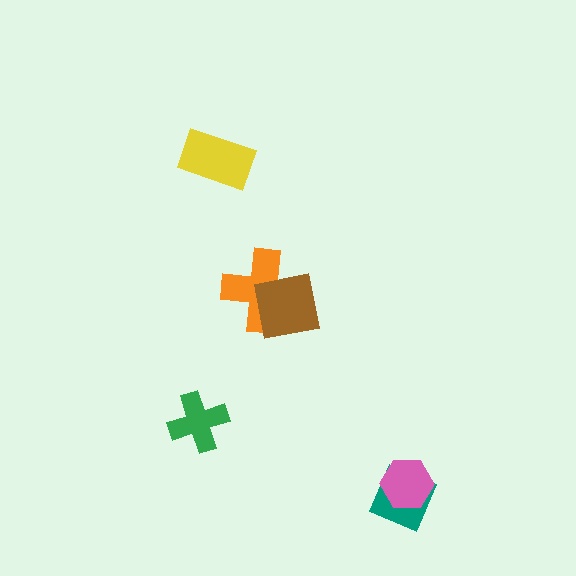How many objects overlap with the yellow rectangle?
0 objects overlap with the yellow rectangle.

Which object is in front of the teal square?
The pink hexagon is in front of the teal square.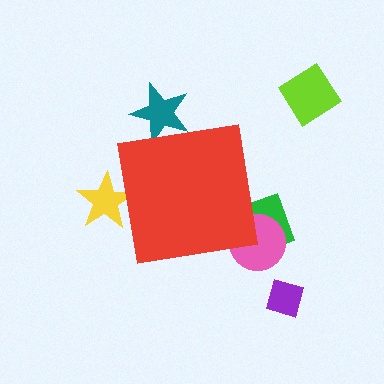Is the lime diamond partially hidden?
No, the lime diamond is fully visible.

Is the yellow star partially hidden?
Yes, the yellow star is partially hidden behind the red square.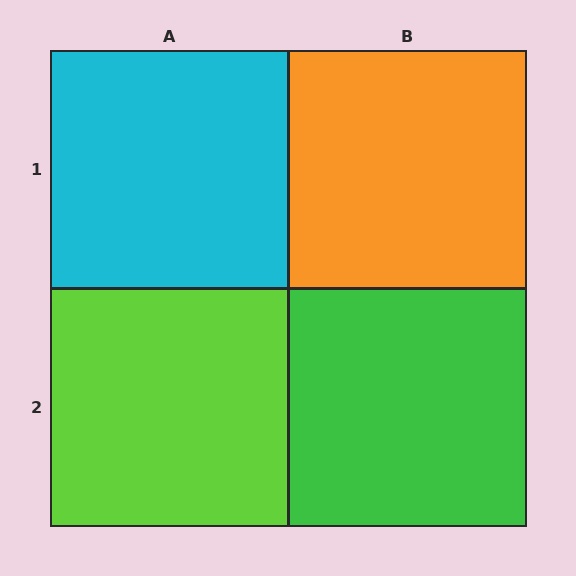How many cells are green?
1 cell is green.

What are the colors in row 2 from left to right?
Lime, green.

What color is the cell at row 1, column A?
Cyan.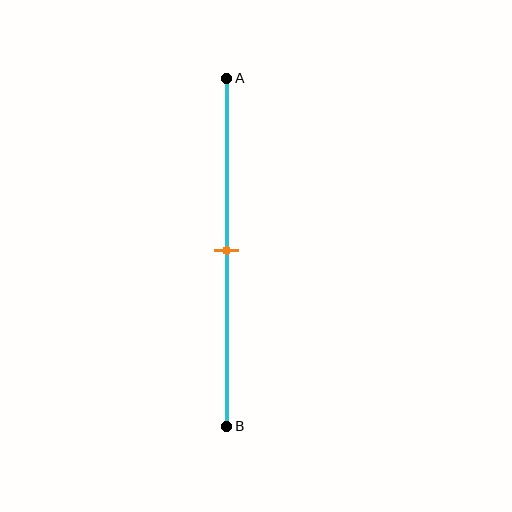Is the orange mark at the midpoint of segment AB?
Yes, the mark is approximately at the midpoint.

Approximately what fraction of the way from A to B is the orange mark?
The orange mark is approximately 50% of the way from A to B.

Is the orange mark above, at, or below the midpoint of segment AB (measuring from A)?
The orange mark is approximately at the midpoint of segment AB.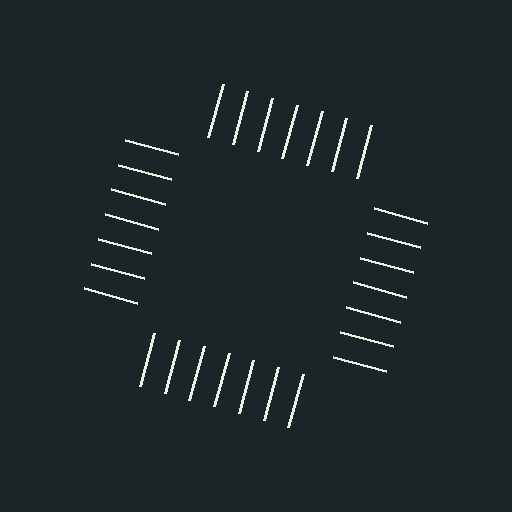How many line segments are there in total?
28 — 7 along each of the 4 edges.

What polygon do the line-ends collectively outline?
An illusory square — the line segments terminate on its edges but no continuous stroke is drawn.